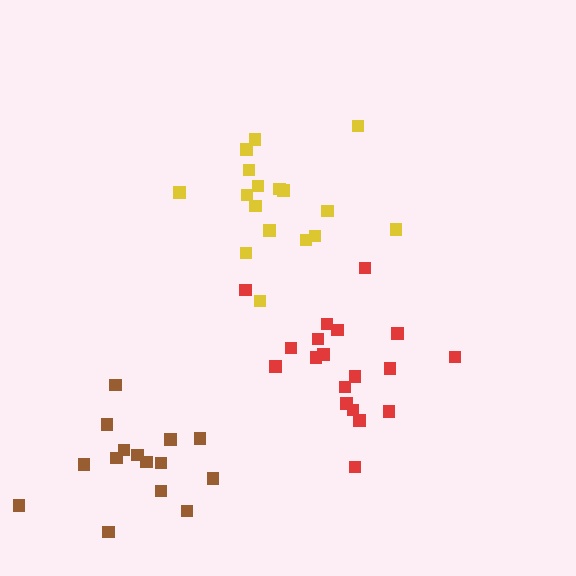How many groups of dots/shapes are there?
There are 3 groups.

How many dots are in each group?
Group 1: 19 dots, Group 2: 17 dots, Group 3: 15 dots (51 total).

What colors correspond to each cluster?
The clusters are colored: red, yellow, brown.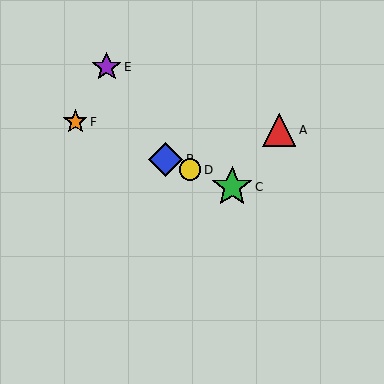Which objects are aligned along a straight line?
Objects B, C, D, F are aligned along a straight line.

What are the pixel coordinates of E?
Object E is at (107, 67).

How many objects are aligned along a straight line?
4 objects (B, C, D, F) are aligned along a straight line.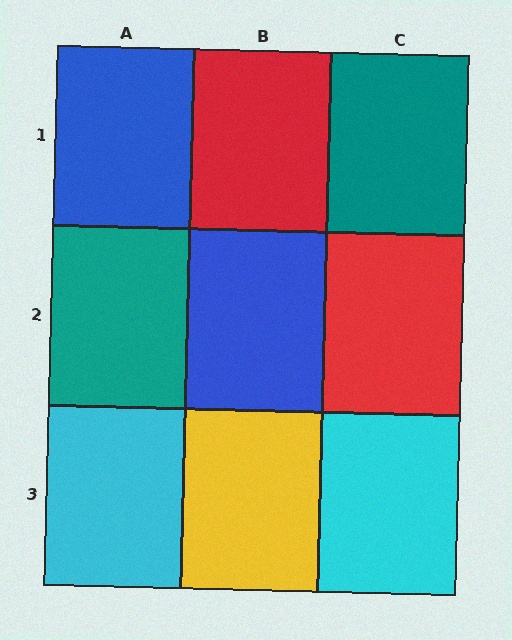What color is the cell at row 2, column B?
Blue.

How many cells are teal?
2 cells are teal.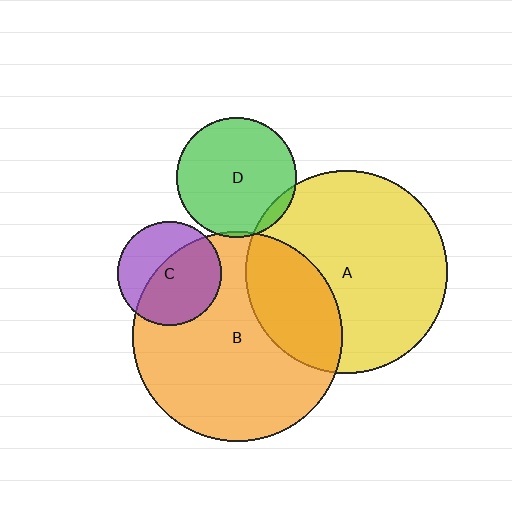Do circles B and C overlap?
Yes.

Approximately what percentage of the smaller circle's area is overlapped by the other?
Approximately 60%.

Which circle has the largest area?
Circle B (orange).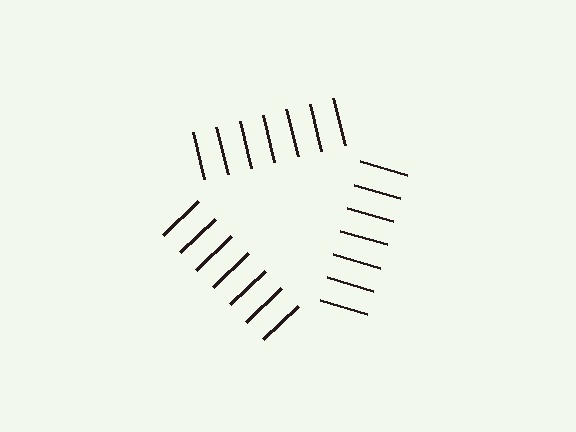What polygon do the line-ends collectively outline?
An illusory triangle — the line segments terminate on its edges but no continuous stroke is drawn.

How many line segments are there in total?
21 — 7 along each of the 3 edges.